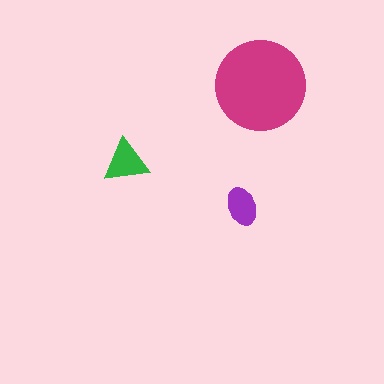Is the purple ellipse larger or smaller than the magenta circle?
Smaller.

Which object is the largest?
The magenta circle.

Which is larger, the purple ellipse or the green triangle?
The green triangle.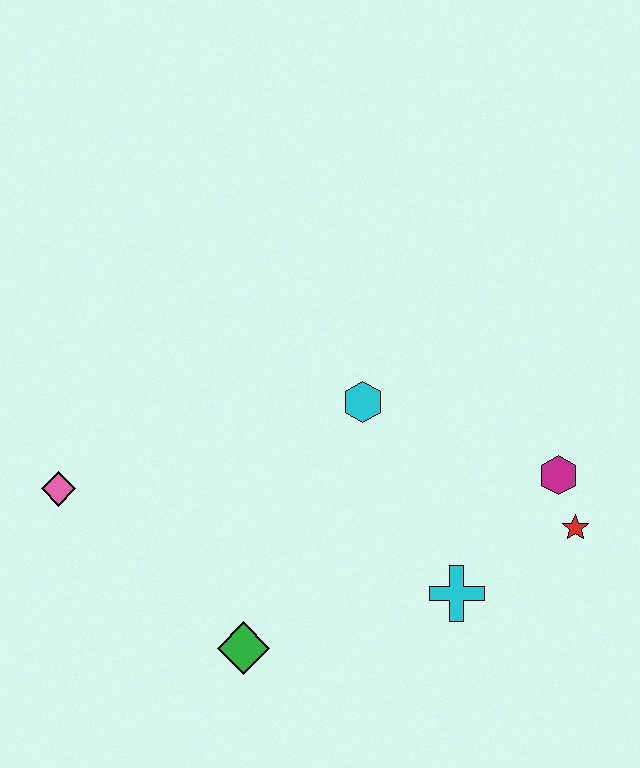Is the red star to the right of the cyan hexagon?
Yes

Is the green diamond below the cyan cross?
Yes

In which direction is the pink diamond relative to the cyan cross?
The pink diamond is to the left of the cyan cross.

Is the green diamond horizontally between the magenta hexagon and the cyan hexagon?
No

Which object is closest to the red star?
The magenta hexagon is closest to the red star.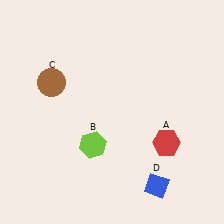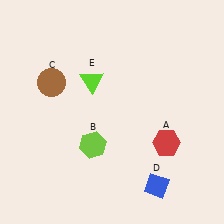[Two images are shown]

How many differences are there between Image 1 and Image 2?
There is 1 difference between the two images.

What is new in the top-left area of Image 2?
A lime triangle (E) was added in the top-left area of Image 2.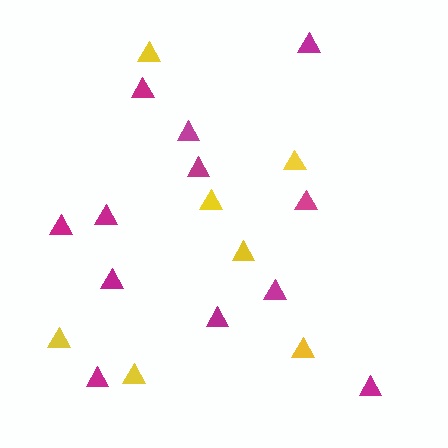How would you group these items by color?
There are 2 groups: one group of yellow triangles (7) and one group of magenta triangles (12).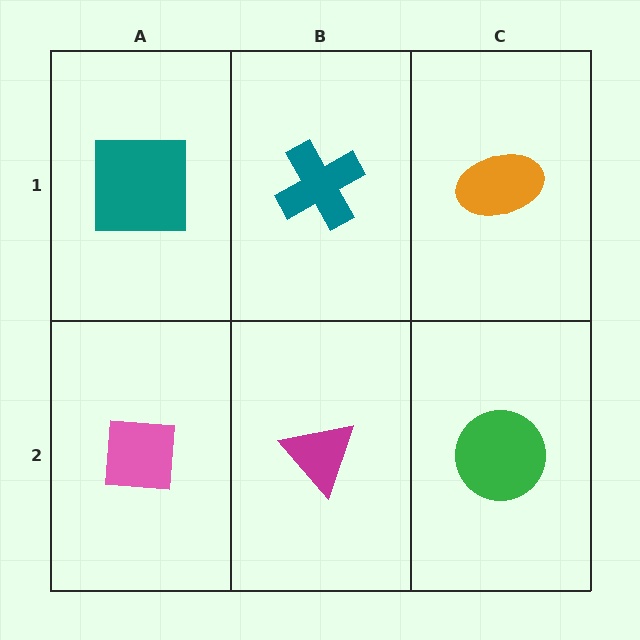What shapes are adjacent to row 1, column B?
A magenta triangle (row 2, column B), a teal square (row 1, column A), an orange ellipse (row 1, column C).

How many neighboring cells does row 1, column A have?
2.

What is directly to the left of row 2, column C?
A magenta triangle.